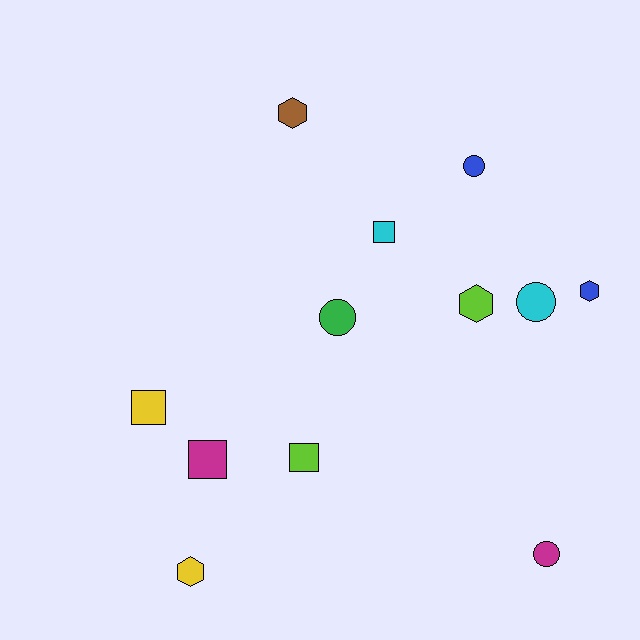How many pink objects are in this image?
There are no pink objects.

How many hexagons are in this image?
There are 4 hexagons.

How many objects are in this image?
There are 12 objects.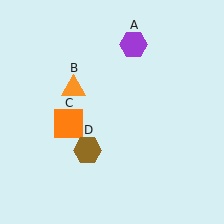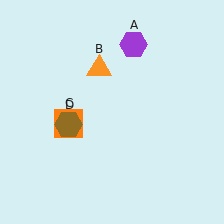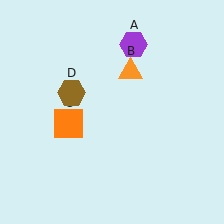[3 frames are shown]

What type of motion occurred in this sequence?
The orange triangle (object B), brown hexagon (object D) rotated clockwise around the center of the scene.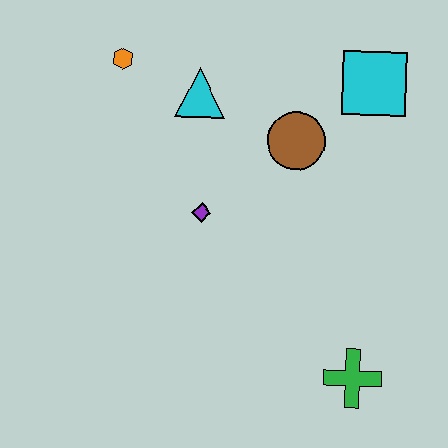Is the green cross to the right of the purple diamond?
Yes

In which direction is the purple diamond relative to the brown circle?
The purple diamond is to the left of the brown circle.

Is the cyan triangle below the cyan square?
Yes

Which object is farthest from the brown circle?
The green cross is farthest from the brown circle.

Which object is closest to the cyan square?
The brown circle is closest to the cyan square.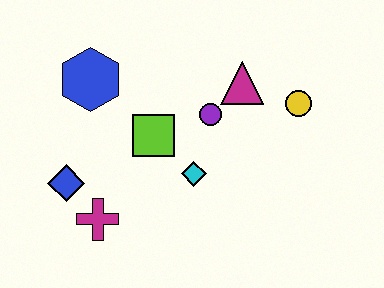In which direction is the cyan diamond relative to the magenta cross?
The cyan diamond is to the right of the magenta cross.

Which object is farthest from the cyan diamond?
The blue hexagon is farthest from the cyan diamond.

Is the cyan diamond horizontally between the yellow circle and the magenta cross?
Yes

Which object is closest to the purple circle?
The magenta triangle is closest to the purple circle.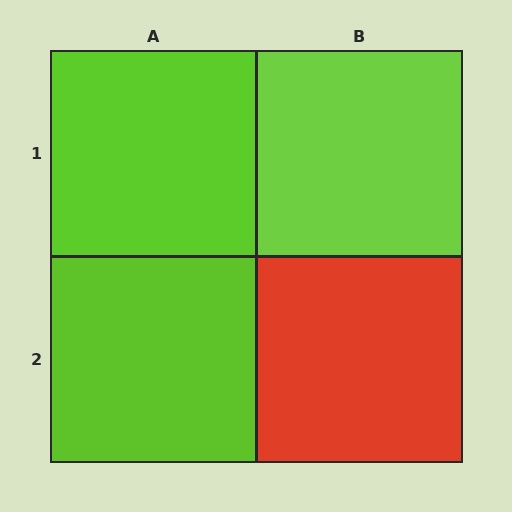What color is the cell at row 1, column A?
Lime.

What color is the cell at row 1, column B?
Lime.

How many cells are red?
1 cell is red.